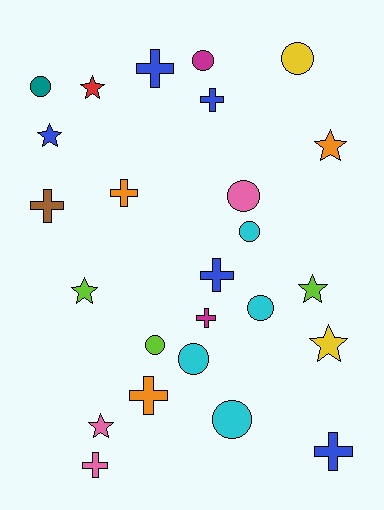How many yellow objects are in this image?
There are 2 yellow objects.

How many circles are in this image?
There are 9 circles.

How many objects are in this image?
There are 25 objects.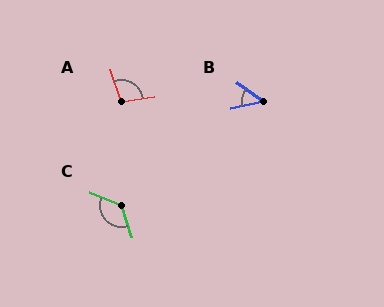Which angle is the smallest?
B, at approximately 48 degrees.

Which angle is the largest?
C, at approximately 129 degrees.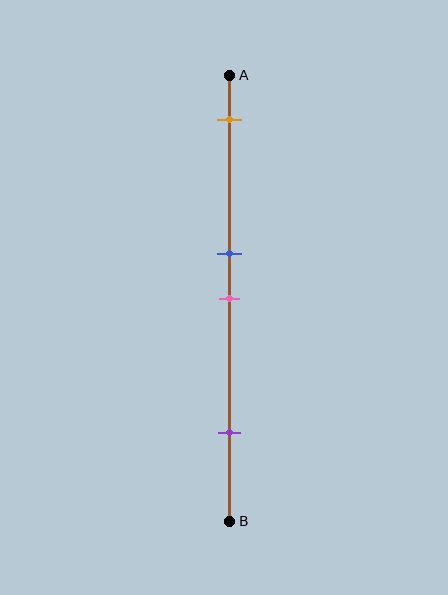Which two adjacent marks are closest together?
The blue and pink marks are the closest adjacent pair.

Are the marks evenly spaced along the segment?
No, the marks are not evenly spaced.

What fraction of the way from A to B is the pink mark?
The pink mark is approximately 50% (0.5) of the way from A to B.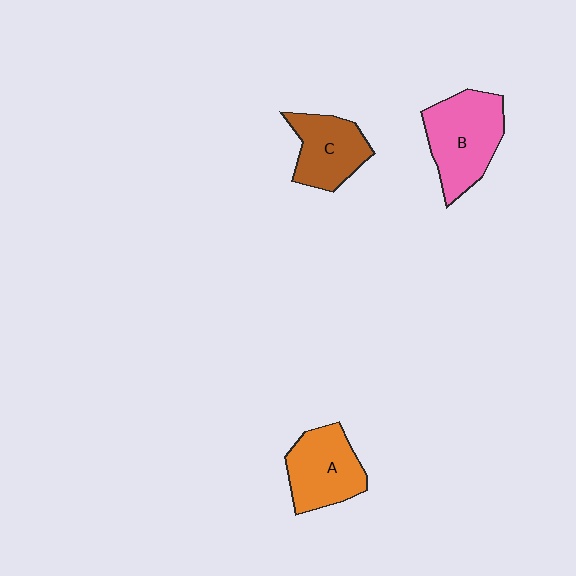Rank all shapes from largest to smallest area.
From largest to smallest: B (pink), A (orange), C (brown).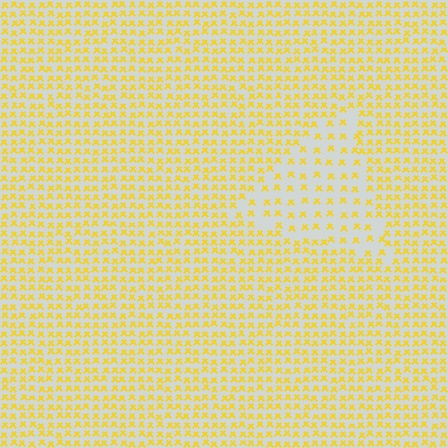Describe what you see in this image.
The image contains small yellow elements arranged at two different densities. A triangle-shaped region is visible where the elements are less densely packed than the surrounding area.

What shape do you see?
I see a triangle.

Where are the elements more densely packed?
The elements are more densely packed outside the triangle boundary.